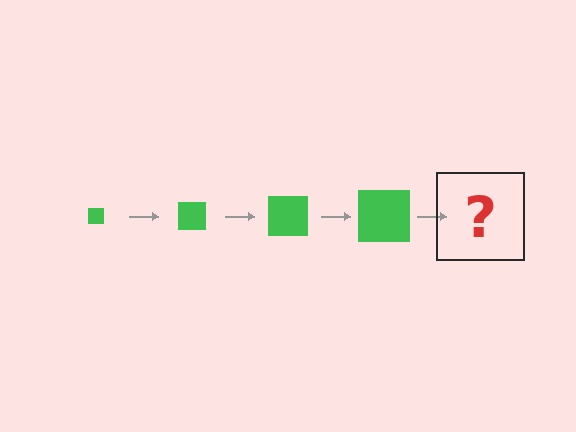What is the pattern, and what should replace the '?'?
The pattern is that the square gets progressively larger each step. The '?' should be a green square, larger than the previous one.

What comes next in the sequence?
The next element should be a green square, larger than the previous one.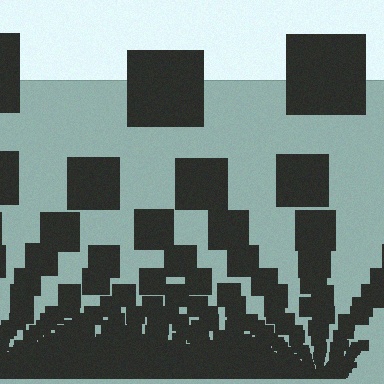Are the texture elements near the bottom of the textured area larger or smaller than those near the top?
Smaller. The gradient is inverted — elements near the bottom are smaller and denser.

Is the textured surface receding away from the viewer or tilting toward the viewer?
The surface appears to tilt toward the viewer. Texture elements get larger and sparser toward the top.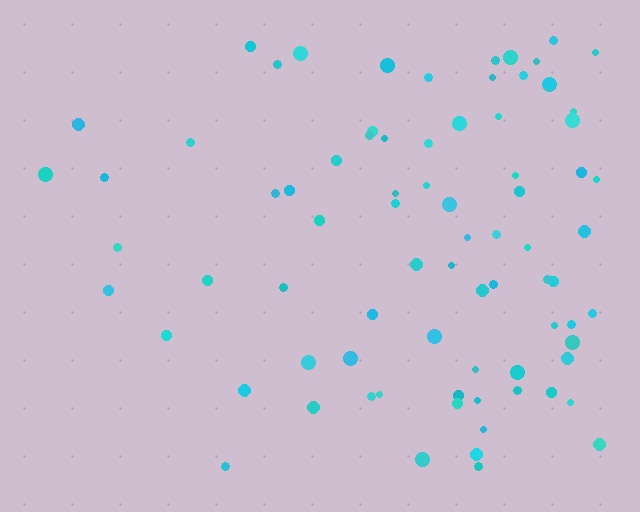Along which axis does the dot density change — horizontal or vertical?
Horizontal.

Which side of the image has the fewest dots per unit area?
The left.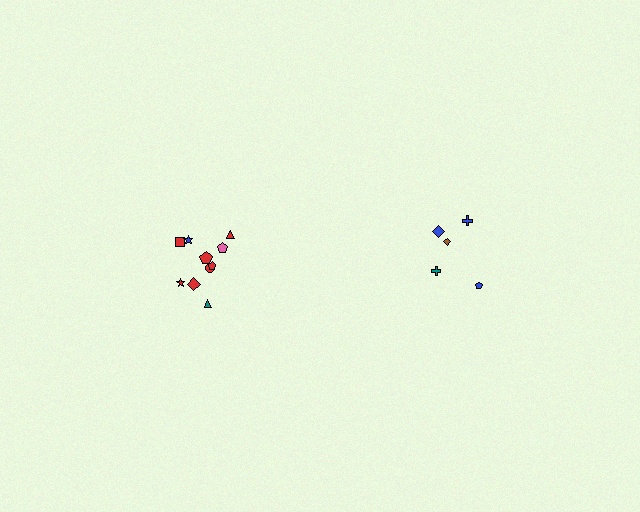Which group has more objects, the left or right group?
The left group.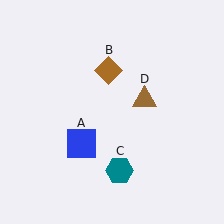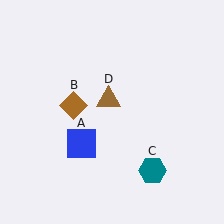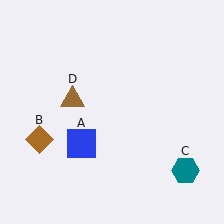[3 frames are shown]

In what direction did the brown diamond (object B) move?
The brown diamond (object B) moved down and to the left.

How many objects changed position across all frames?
3 objects changed position: brown diamond (object B), teal hexagon (object C), brown triangle (object D).